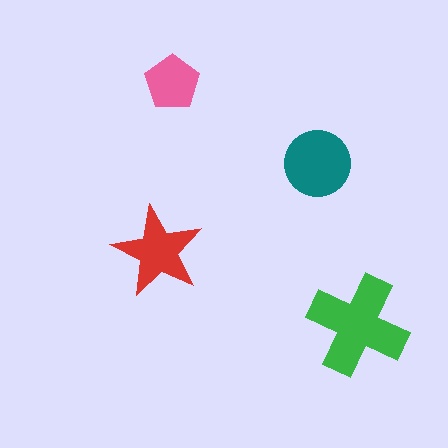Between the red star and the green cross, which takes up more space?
The green cross.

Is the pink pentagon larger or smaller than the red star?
Smaller.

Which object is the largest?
The green cross.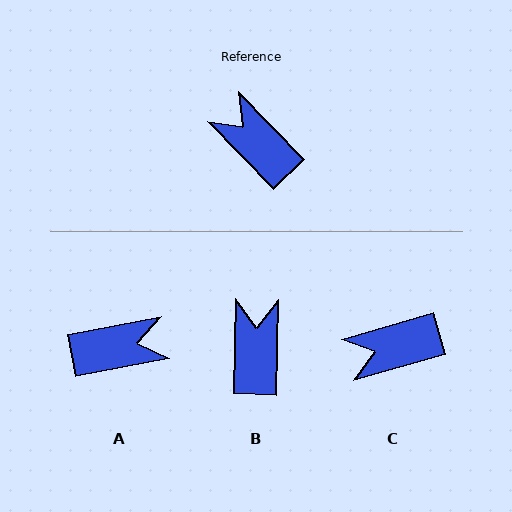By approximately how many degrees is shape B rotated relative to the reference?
Approximately 46 degrees clockwise.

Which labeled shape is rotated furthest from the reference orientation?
A, about 123 degrees away.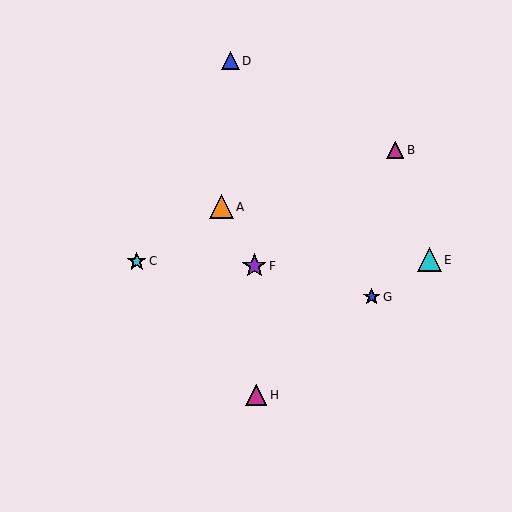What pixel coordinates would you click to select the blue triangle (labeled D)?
Click at (230, 61) to select the blue triangle D.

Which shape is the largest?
The purple star (labeled F) is the largest.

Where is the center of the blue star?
The center of the blue star is at (372, 297).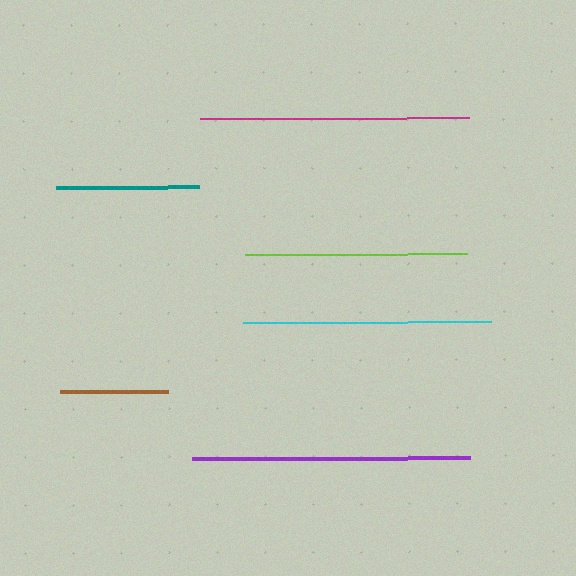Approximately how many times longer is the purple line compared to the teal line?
The purple line is approximately 1.9 times the length of the teal line.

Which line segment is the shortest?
The brown line is the shortest at approximately 108 pixels.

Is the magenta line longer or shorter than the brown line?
The magenta line is longer than the brown line.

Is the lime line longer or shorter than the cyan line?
The cyan line is longer than the lime line.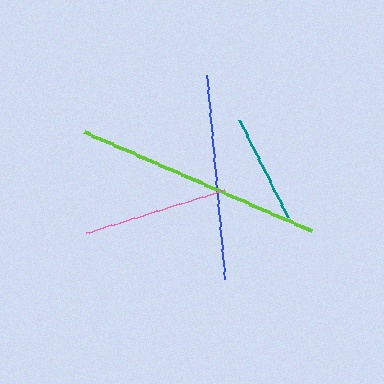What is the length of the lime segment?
The lime segment is approximately 249 pixels long.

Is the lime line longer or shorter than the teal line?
The lime line is longer than the teal line.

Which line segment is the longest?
The lime line is the longest at approximately 249 pixels.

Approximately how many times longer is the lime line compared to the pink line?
The lime line is approximately 1.7 times the length of the pink line.